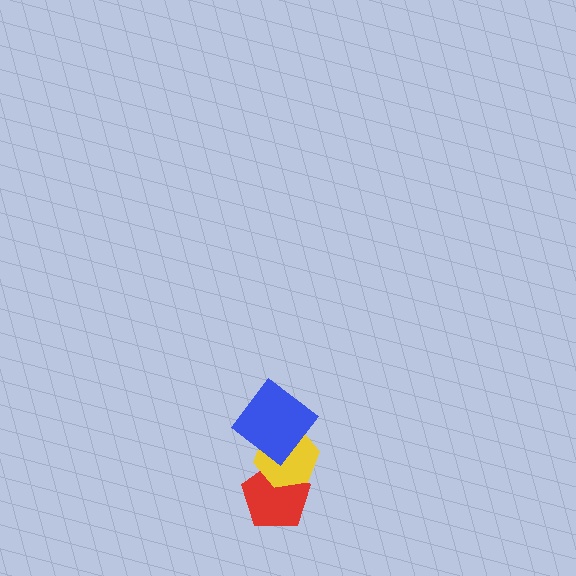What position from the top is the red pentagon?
The red pentagon is 3rd from the top.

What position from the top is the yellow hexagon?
The yellow hexagon is 2nd from the top.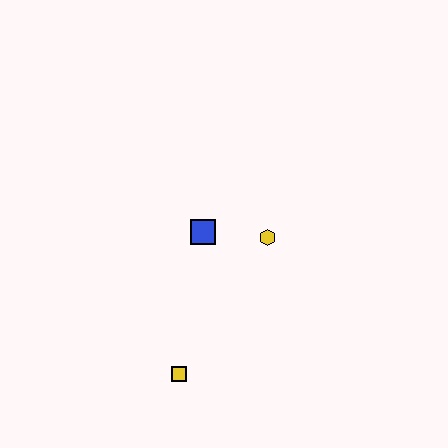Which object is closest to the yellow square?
The blue square is closest to the yellow square.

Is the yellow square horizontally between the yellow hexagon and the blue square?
No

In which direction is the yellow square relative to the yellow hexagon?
The yellow square is below the yellow hexagon.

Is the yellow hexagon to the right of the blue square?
Yes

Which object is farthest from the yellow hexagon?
The yellow square is farthest from the yellow hexagon.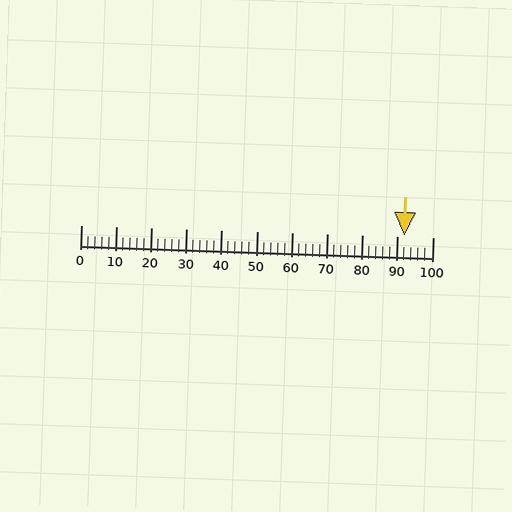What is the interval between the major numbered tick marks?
The major tick marks are spaced 10 units apart.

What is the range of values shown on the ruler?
The ruler shows values from 0 to 100.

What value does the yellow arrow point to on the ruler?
The yellow arrow points to approximately 92.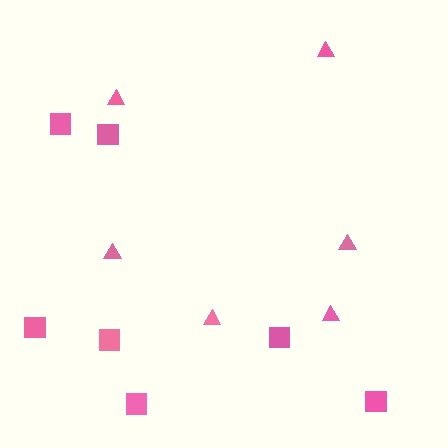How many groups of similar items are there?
There are 2 groups: one group of triangles (6) and one group of squares (7).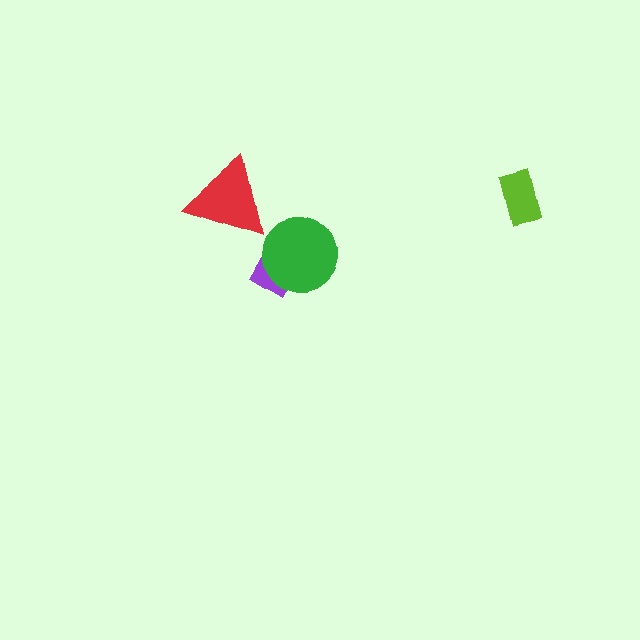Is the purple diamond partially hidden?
Yes, it is partially covered by another shape.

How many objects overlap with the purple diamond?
1 object overlaps with the purple diamond.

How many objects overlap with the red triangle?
0 objects overlap with the red triangle.